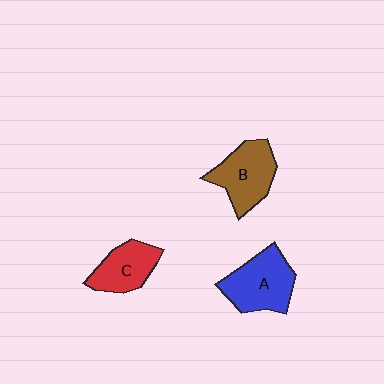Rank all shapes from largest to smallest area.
From largest to smallest: A (blue), B (brown), C (red).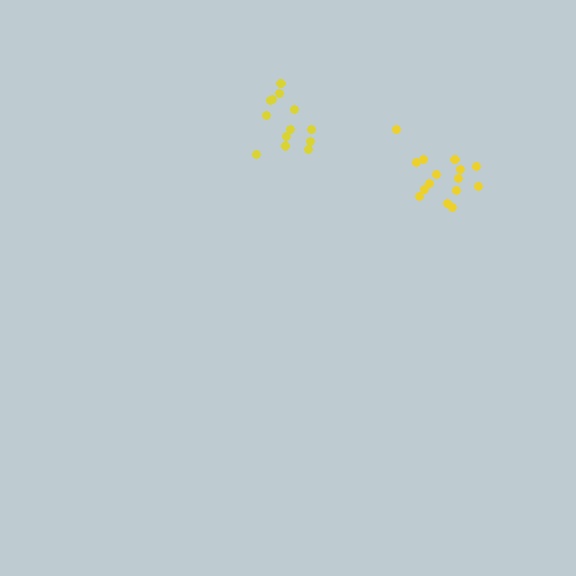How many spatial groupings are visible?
There are 2 spatial groupings.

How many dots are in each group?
Group 1: 15 dots, Group 2: 13 dots (28 total).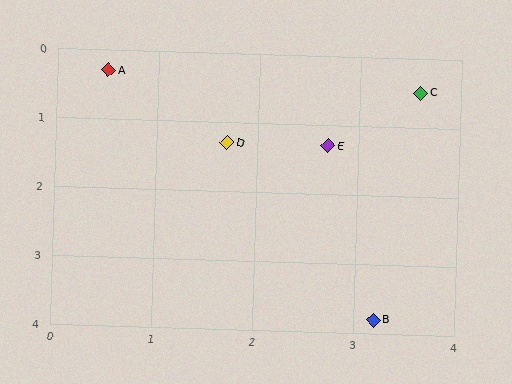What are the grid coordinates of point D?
Point D is at approximately (1.7, 1.3).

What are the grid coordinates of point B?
Point B is at approximately (3.2, 3.8).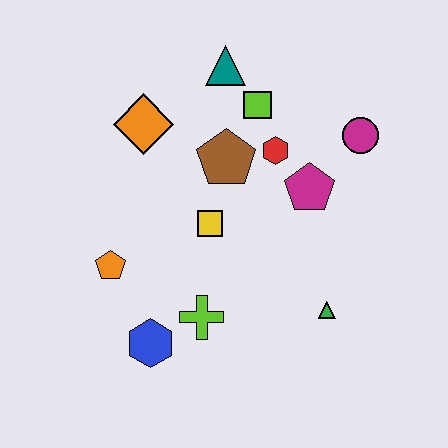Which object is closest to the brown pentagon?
The red hexagon is closest to the brown pentagon.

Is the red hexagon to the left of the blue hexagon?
No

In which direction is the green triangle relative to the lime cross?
The green triangle is to the right of the lime cross.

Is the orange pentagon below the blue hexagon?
No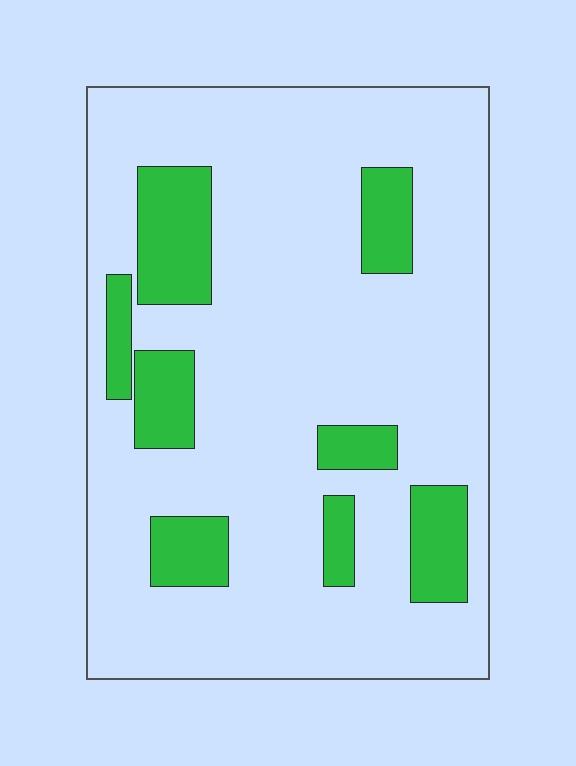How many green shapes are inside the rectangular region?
8.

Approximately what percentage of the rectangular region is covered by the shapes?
Approximately 20%.